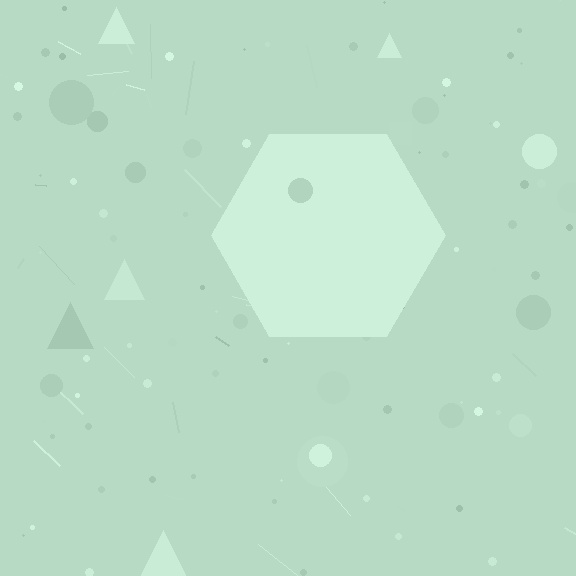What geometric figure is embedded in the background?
A hexagon is embedded in the background.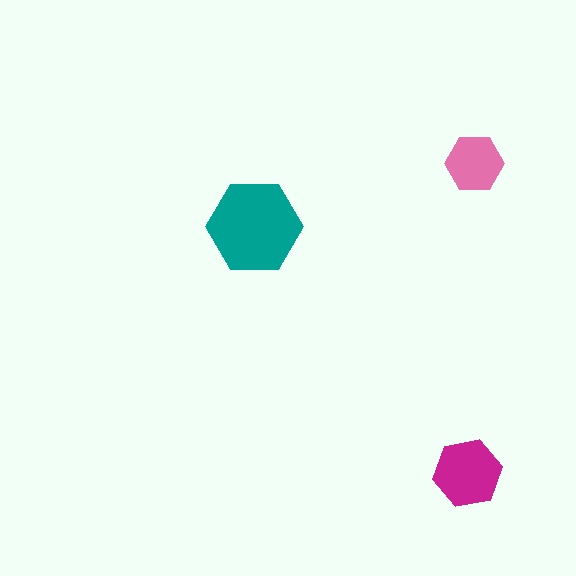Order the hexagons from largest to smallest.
the teal one, the magenta one, the pink one.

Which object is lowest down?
The magenta hexagon is bottommost.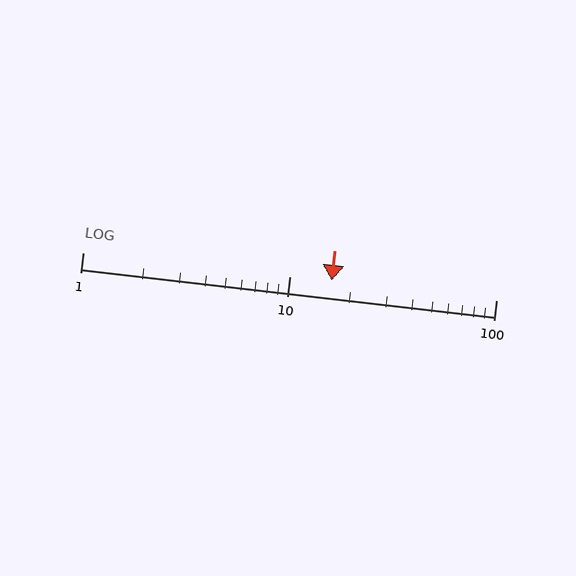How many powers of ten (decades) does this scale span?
The scale spans 2 decades, from 1 to 100.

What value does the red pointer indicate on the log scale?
The pointer indicates approximately 16.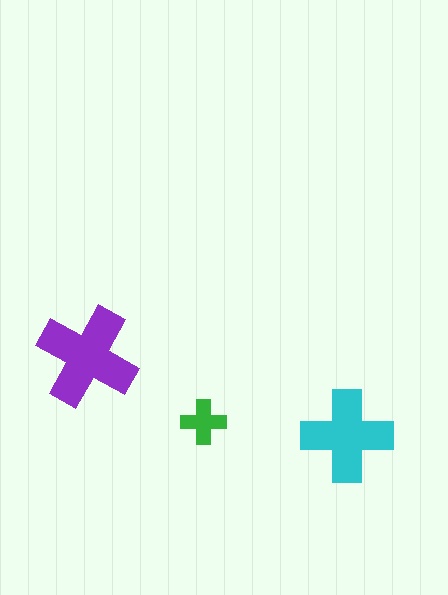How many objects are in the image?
There are 3 objects in the image.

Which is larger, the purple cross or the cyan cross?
The purple one.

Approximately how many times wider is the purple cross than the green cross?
About 2 times wider.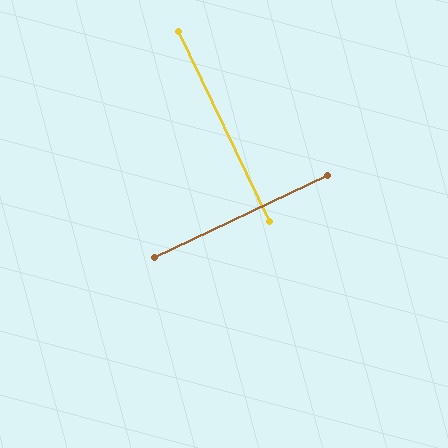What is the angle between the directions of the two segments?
Approximately 90 degrees.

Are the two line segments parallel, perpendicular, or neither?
Perpendicular — they meet at approximately 90°.